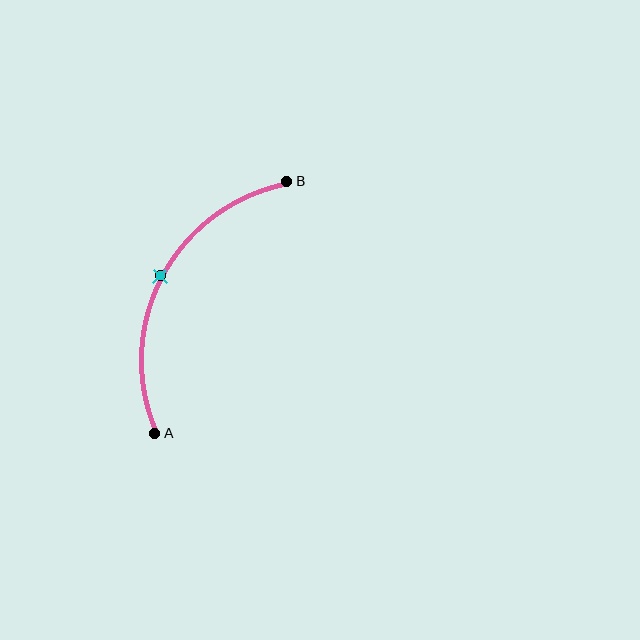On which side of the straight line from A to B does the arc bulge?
The arc bulges to the left of the straight line connecting A and B.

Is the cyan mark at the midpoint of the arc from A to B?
Yes. The cyan mark lies on the arc at equal arc-length from both A and B — it is the arc midpoint.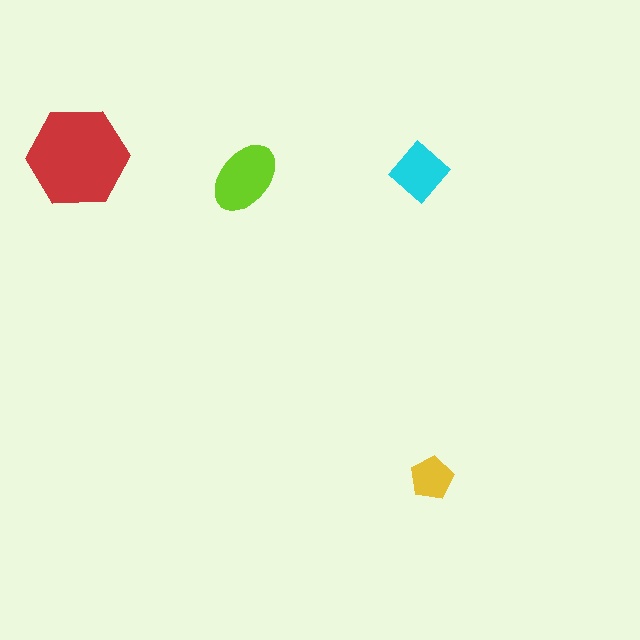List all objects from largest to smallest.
The red hexagon, the lime ellipse, the cyan diamond, the yellow pentagon.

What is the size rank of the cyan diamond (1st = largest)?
3rd.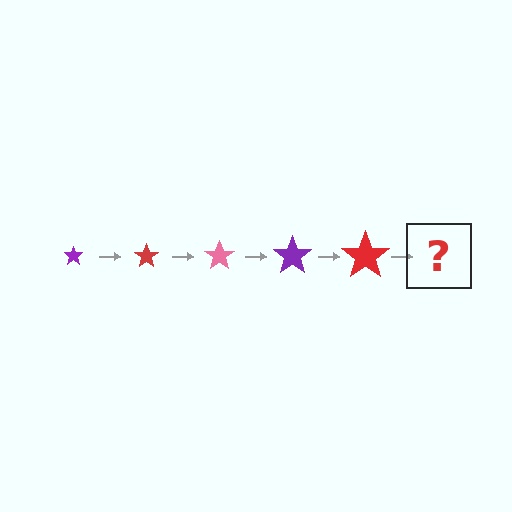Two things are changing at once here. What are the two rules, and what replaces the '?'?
The two rules are that the star grows larger each step and the color cycles through purple, red, and pink. The '?' should be a pink star, larger than the previous one.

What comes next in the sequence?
The next element should be a pink star, larger than the previous one.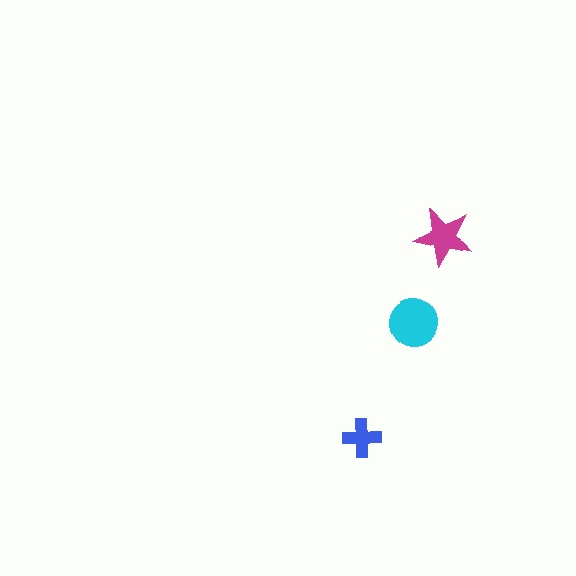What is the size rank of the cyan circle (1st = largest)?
1st.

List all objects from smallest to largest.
The blue cross, the magenta star, the cyan circle.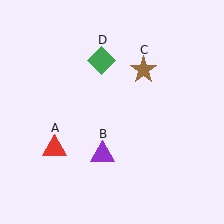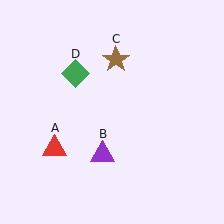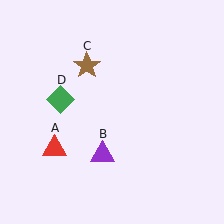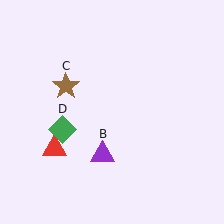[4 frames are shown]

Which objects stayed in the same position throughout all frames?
Red triangle (object A) and purple triangle (object B) remained stationary.